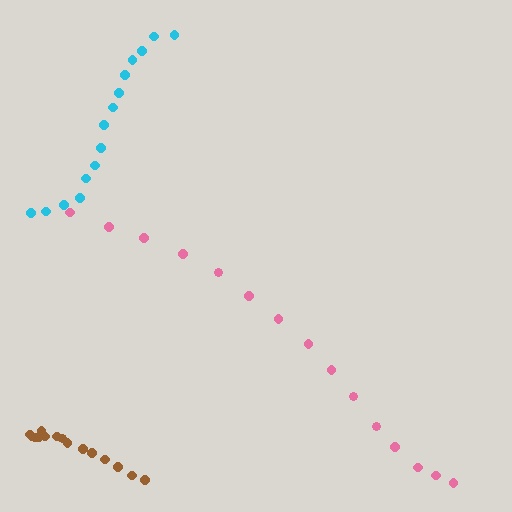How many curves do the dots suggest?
There are 3 distinct paths.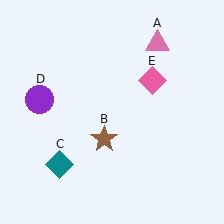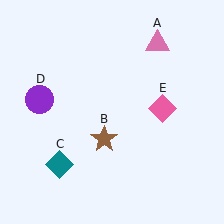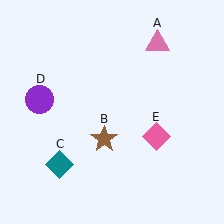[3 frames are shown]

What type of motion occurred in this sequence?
The pink diamond (object E) rotated clockwise around the center of the scene.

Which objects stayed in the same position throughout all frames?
Pink triangle (object A) and brown star (object B) and teal diamond (object C) and purple circle (object D) remained stationary.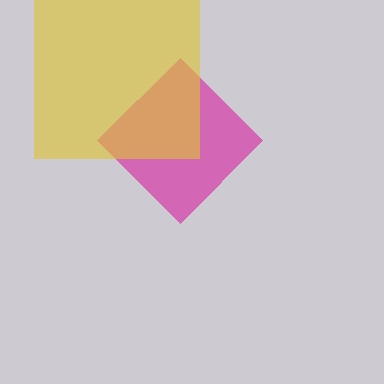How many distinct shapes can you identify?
There are 2 distinct shapes: a magenta diamond, a yellow square.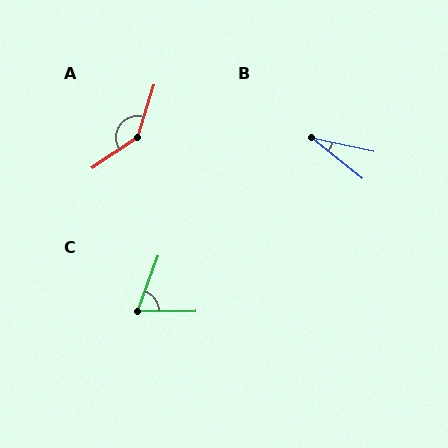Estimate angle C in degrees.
Approximately 69 degrees.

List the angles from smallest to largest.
B (26°), C (69°), A (142°).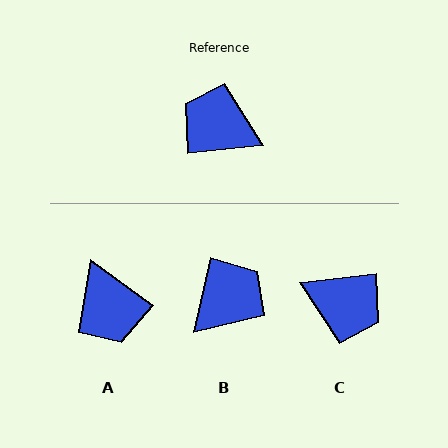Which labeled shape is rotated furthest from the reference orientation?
C, about 179 degrees away.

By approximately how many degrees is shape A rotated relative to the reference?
Approximately 138 degrees counter-clockwise.